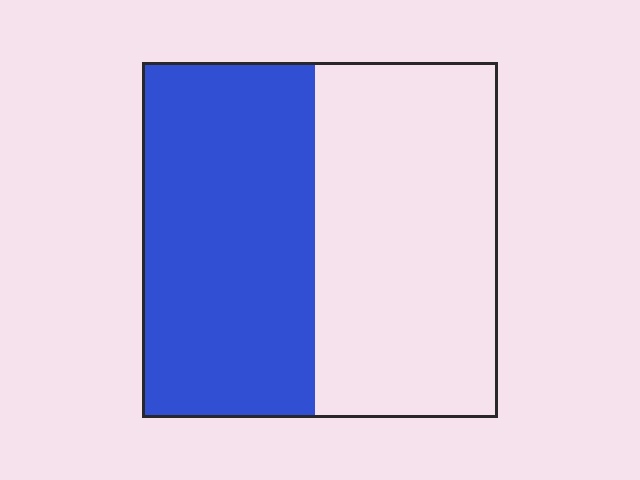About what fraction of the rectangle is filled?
About one half (1/2).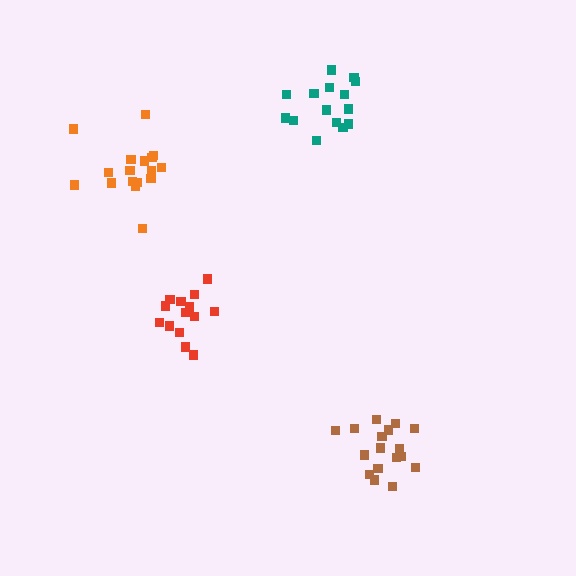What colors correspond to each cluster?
The clusters are colored: brown, red, teal, orange.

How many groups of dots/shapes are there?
There are 4 groups.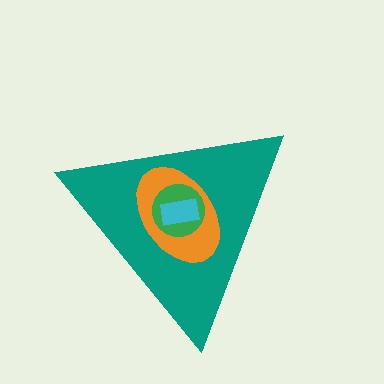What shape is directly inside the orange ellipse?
The green circle.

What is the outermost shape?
The teal triangle.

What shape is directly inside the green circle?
The cyan rectangle.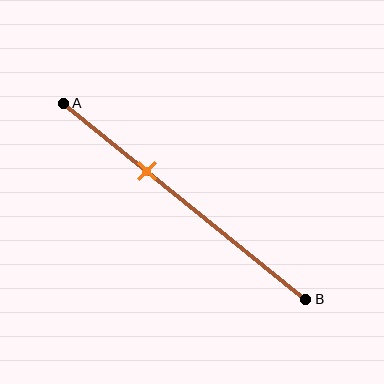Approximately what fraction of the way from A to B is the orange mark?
The orange mark is approximately 35% of the way from A to B.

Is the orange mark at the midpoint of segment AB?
No, the mark is at about 35% from A, not at the 50% midpoint.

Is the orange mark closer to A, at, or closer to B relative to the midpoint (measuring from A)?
The orange mark is closer to point A than the midpoint of segment AB.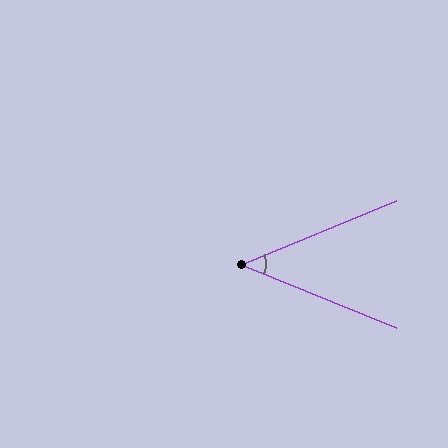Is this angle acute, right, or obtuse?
It is acute.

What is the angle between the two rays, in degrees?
Approximately 44 degrees.